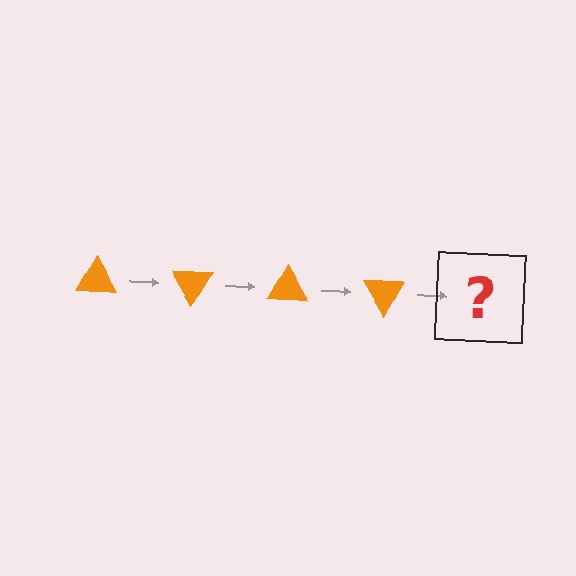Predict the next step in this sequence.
The next step is an orange triangle rotated 240 degrees.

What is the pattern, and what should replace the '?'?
The pattern is that the triangle rotates 60 degrees each step. The '?' should be an orange triangle rotated 240 degrees.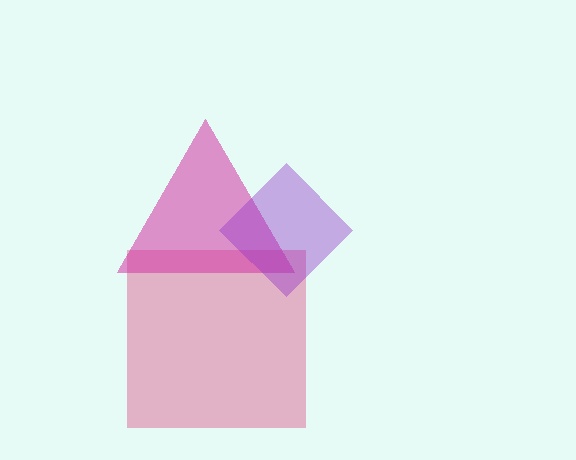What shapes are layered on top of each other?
The layered shapes are: a pink square, a magenta triangle, a purple diamond.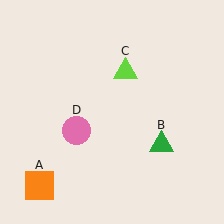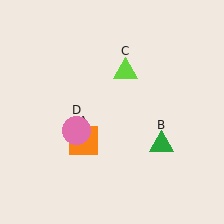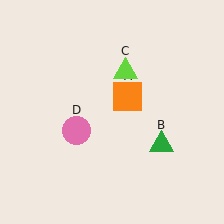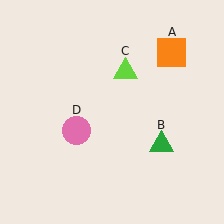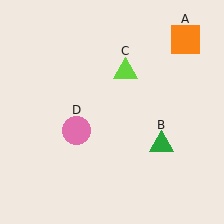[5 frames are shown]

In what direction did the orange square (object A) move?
The orange square (object A) moved up and to the right.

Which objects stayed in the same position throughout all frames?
Green triangle (object B) and lime triangle (object C) and pink circle (object D) remained stationary.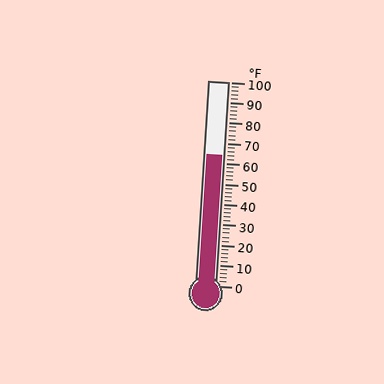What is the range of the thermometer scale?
The thermometer scale ranges from 0°F to 100°F.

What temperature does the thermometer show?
The thermometer shows approximately 64°F.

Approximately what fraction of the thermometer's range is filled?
The thermometer is filled to approximately 65% of its range.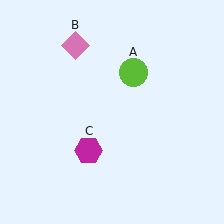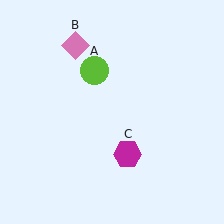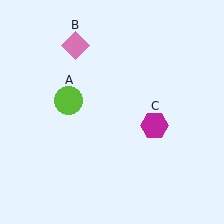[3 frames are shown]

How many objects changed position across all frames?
2 objects changed position: lime circle (object A), magenta hexagon (object C).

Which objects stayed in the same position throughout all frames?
Pink diamond (object B) remained stationary.